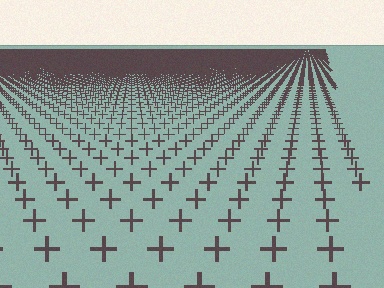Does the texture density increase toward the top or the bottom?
Density increases toward the top.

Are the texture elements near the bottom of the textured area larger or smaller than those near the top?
Larger. Near the bottom, elements are closer to the viewer and appear at a bigger on-screen size.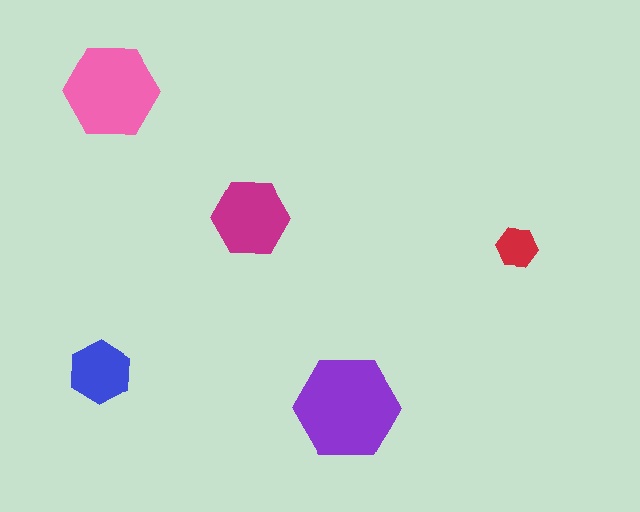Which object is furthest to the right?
The red hexagon is rightmost.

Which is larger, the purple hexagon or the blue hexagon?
The purple one.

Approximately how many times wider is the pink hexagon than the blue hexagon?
About 1.5 times wider.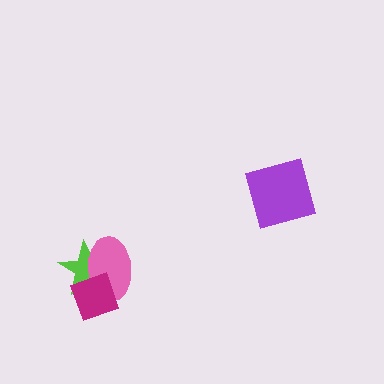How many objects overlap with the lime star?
2 objects overlap with the lime star.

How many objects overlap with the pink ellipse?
2 objects overlap with the pink ellipse.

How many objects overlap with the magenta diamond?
2 objects overlap with the magenta diamond.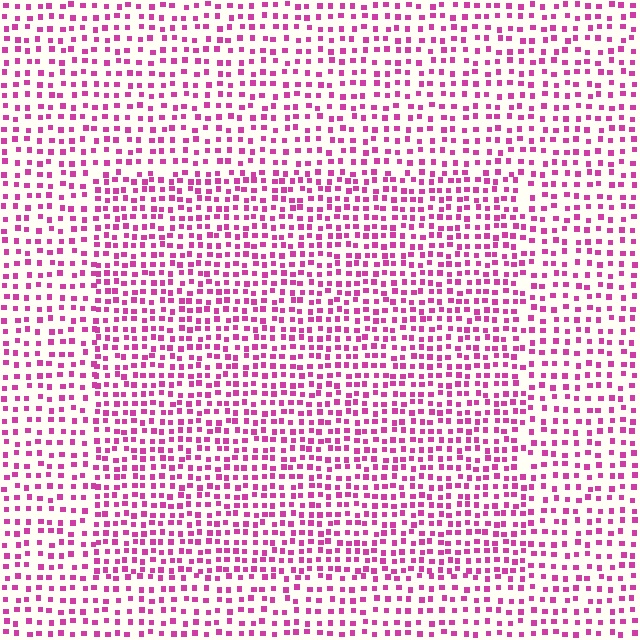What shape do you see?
I see a rectangle.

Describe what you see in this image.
The image contains small magenta elements arranged at two different densities. A rectangle-shaped region is visible where the elements are more densely packed than the surrounding area.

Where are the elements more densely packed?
The elements are more densely packed inside the rectangle boundary.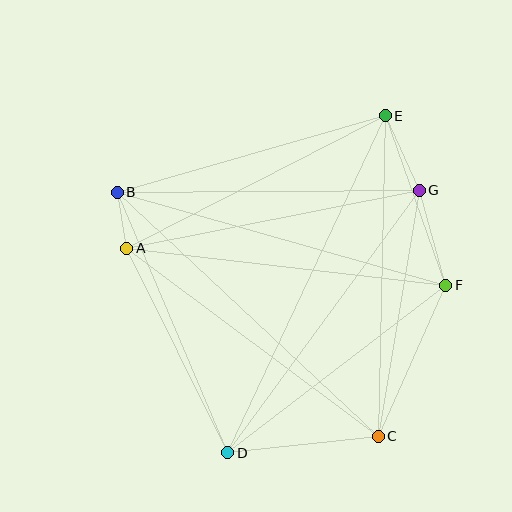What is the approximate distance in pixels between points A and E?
The distance between A and E is approximately 290 pixels.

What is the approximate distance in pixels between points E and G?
The distance between E and G is approximately 82 pixels.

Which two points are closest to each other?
Points A and B are closest to each other.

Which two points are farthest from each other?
Points D and E are farthest from each other.